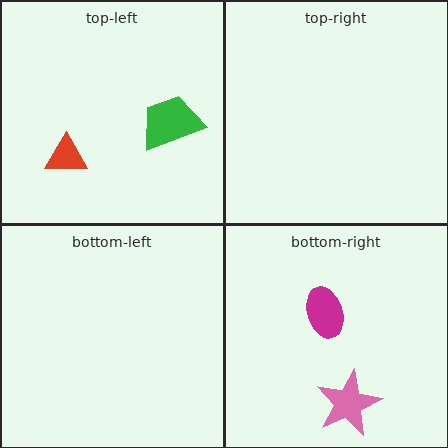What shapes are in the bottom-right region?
The pink star, the magenta ellipse.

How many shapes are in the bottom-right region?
2.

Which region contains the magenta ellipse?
The bottom-right region.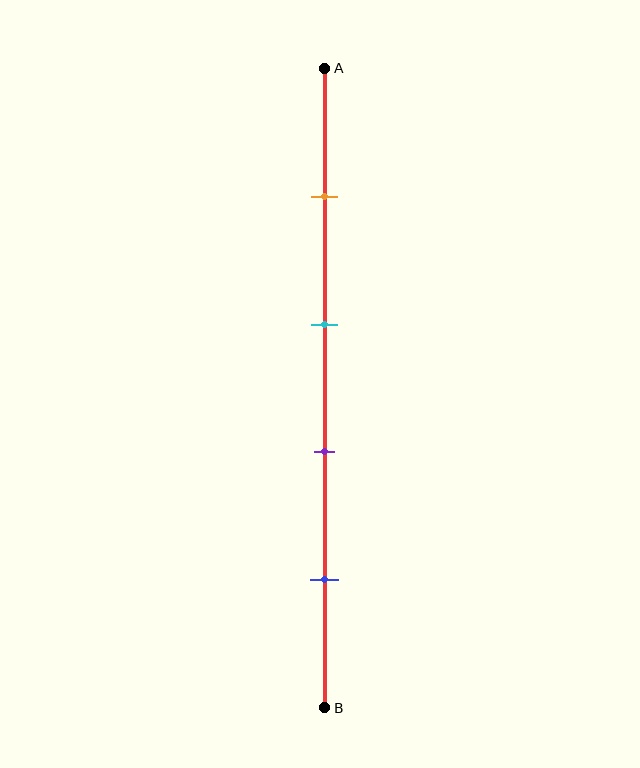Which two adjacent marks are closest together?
The cyan and purple marks are the closest adjacent pair.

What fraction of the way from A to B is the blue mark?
The blue mark is approximately 80% (0.8) of the way from A to B.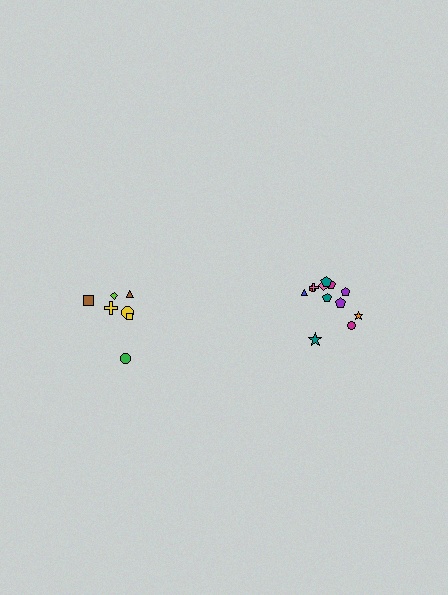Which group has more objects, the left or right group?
The right group.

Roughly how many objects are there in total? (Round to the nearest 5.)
Roughly 20 objects in total.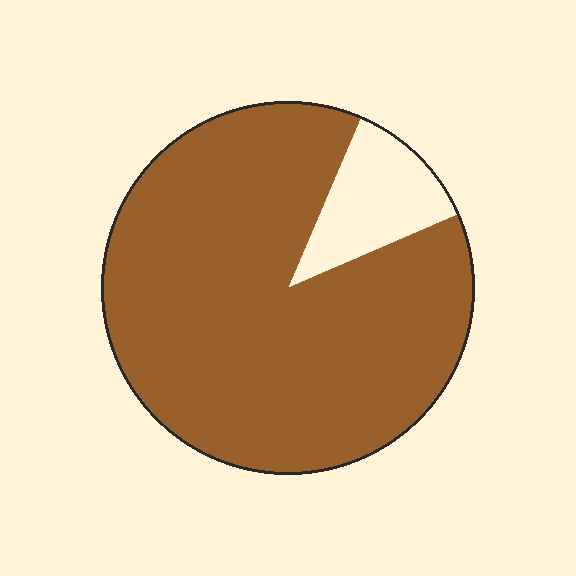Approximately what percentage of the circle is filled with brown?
Approximately 90%.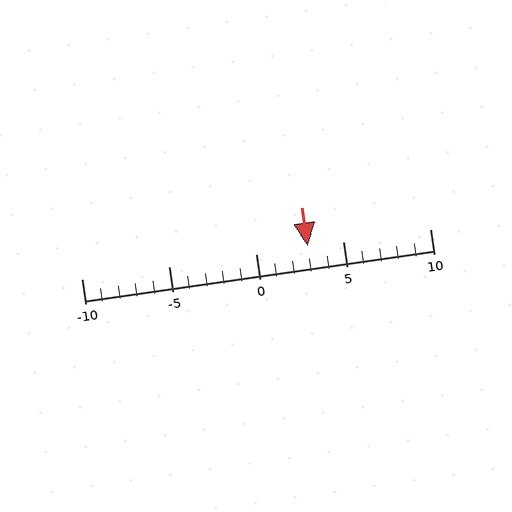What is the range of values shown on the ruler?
The ruler shows values from -10 to 10.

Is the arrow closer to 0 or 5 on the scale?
The arrow is closer to 5.